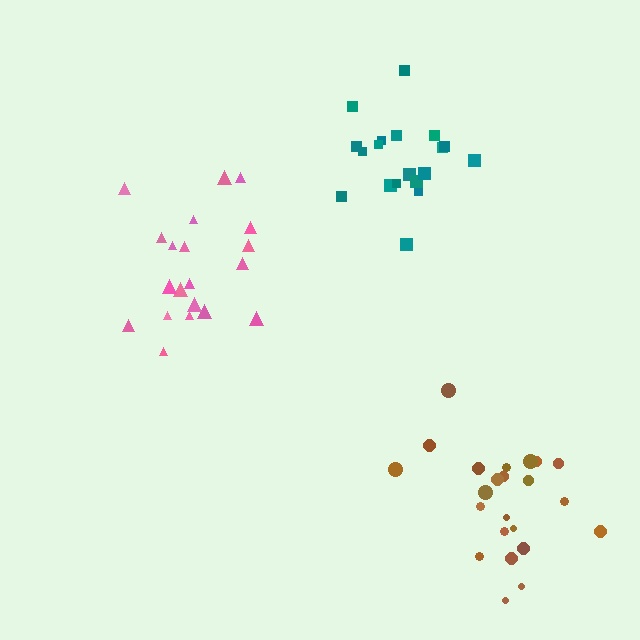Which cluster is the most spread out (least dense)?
Brown.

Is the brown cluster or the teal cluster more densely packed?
Teal.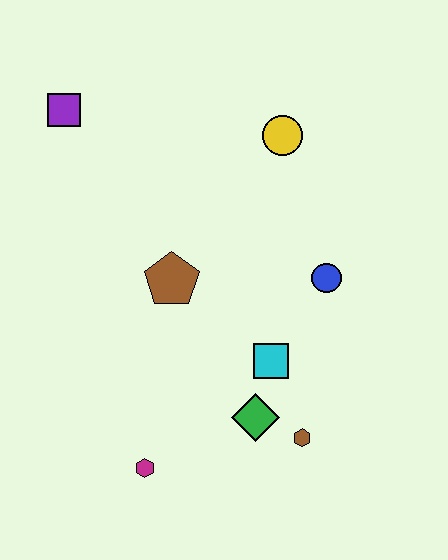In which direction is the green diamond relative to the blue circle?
The green diamond is below the blue circle.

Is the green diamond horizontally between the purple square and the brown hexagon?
Yes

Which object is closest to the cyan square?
The green diamond is closest to the cyan square.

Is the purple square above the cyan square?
Yes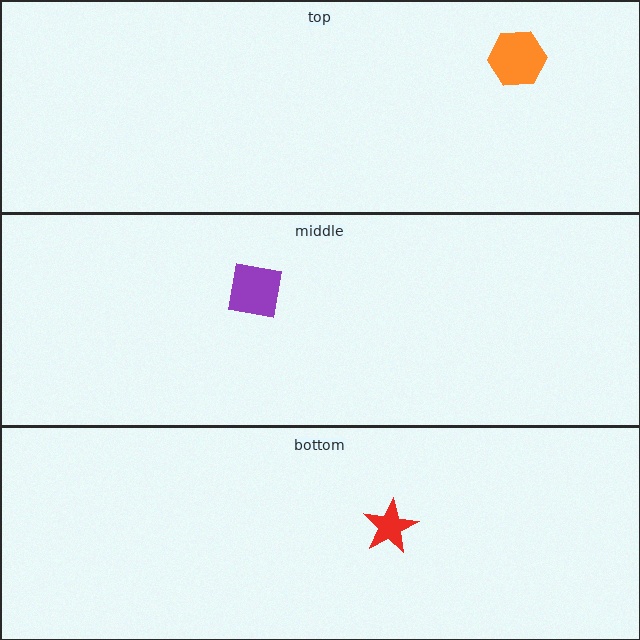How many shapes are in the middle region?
1.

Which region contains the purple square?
The middle region.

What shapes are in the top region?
The orange hexagon.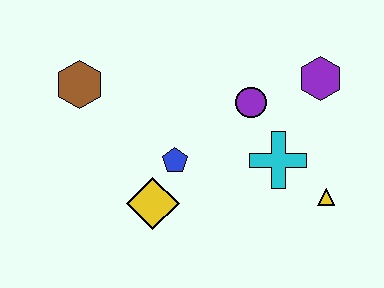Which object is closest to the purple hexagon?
The purple circle is closest to the purple hexagon.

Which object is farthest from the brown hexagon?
The yellow triangle is farthest from the brown hexagon.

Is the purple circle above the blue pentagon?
Yes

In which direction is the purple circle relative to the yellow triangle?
The purple circle is above the yellow triangle.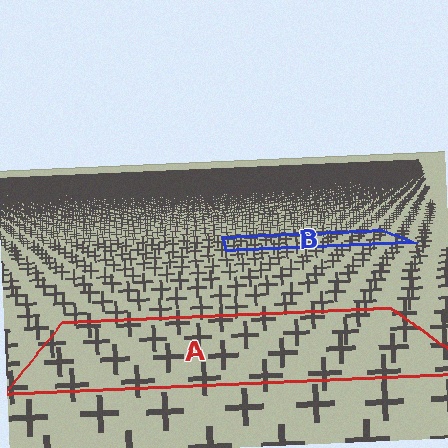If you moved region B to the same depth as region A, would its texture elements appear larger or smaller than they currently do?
They would appear larger. At a closer depth, the same texture elements are projected at a bigger on-screen size.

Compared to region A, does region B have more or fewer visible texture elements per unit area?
Region B has more texture elements per unit area — they are packed more densely because it is farther away.